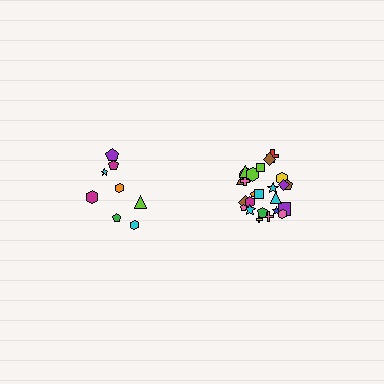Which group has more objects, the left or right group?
The right group.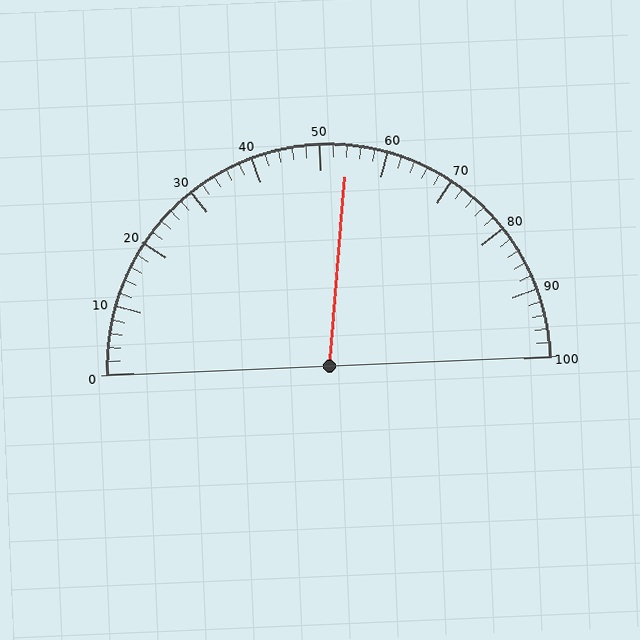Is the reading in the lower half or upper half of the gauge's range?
The reading is in the upper half of the range (0 to 100).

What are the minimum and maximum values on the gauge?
The gauge ranges from 0 to 100.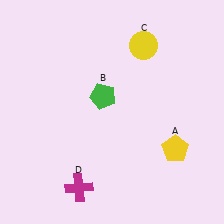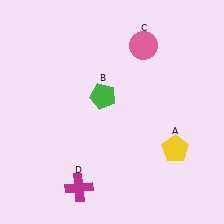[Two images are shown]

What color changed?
The circle (C) changed from yellow in Image 1 to pink in Image 2.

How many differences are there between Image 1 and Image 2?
There is 1 difference between the two images.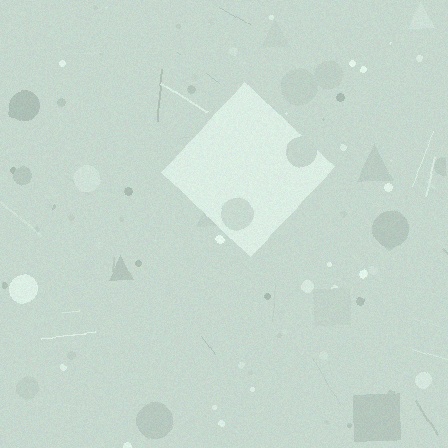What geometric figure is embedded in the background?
A diamond is embedded in the background.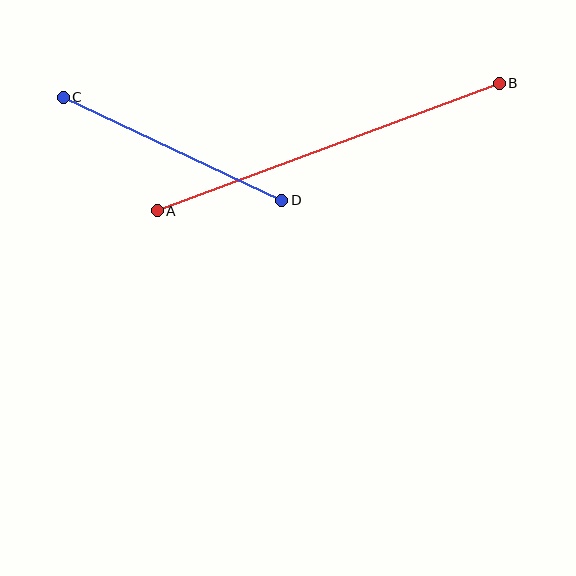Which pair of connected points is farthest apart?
Points A and B are farthest apart.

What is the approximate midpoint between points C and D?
The midpoint is at approximately (173, 149) pixels.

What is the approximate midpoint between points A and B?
The midpoint is at approximately (328, 147) pixels.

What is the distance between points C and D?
The distance is approximately 241 pixels.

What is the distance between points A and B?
The distance is approximately 365 pixels.